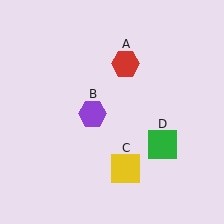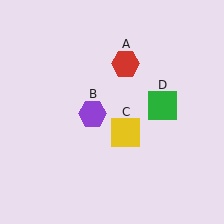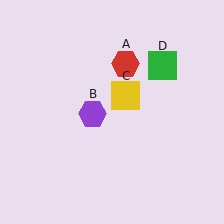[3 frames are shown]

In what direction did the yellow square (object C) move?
The yellow square (object C) moved up.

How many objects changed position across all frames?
2 objects changed position: yellow square (object C), green square (object D).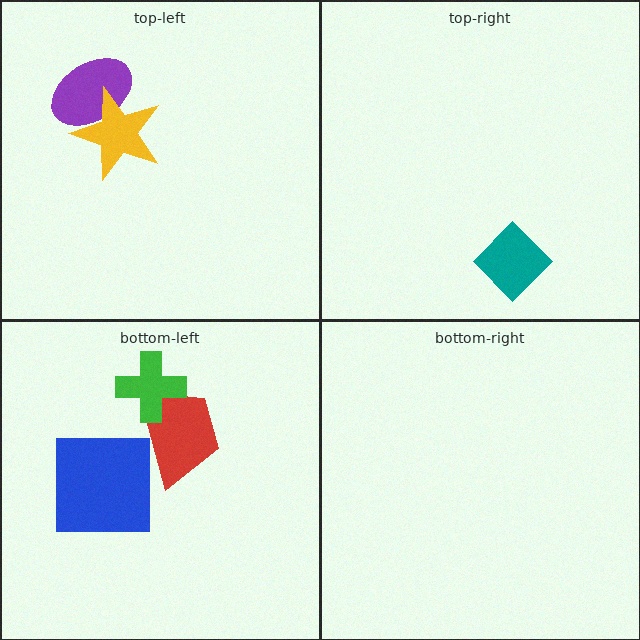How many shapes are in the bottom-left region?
3.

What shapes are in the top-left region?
The purple ellipse, the yellow star.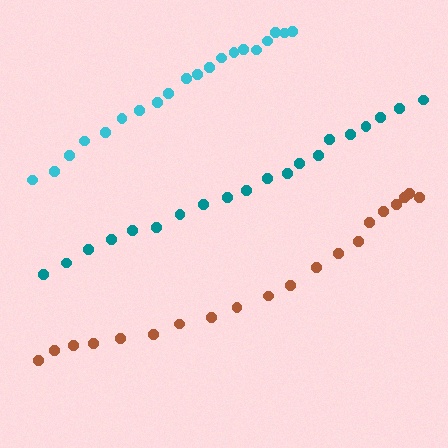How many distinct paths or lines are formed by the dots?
There are 3 distinct paths.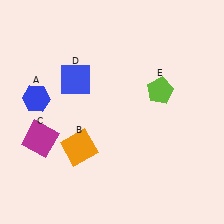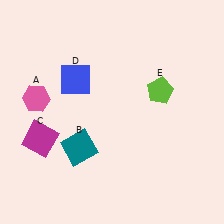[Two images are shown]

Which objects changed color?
A changed from blue to pink. B changed from orange to teal.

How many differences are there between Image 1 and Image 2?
There are 2 differences between the two images.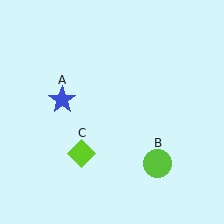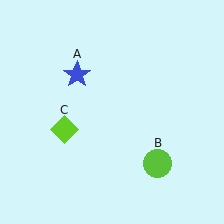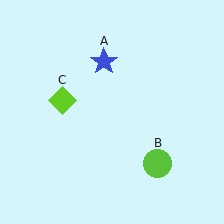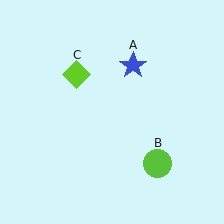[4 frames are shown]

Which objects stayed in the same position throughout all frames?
Lime circle (object B) remained stationary.